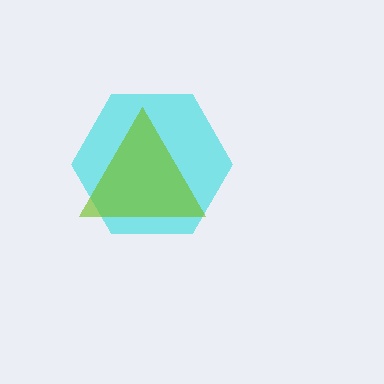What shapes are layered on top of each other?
The layered shapes are: a cyan hexagon, a lime triangle.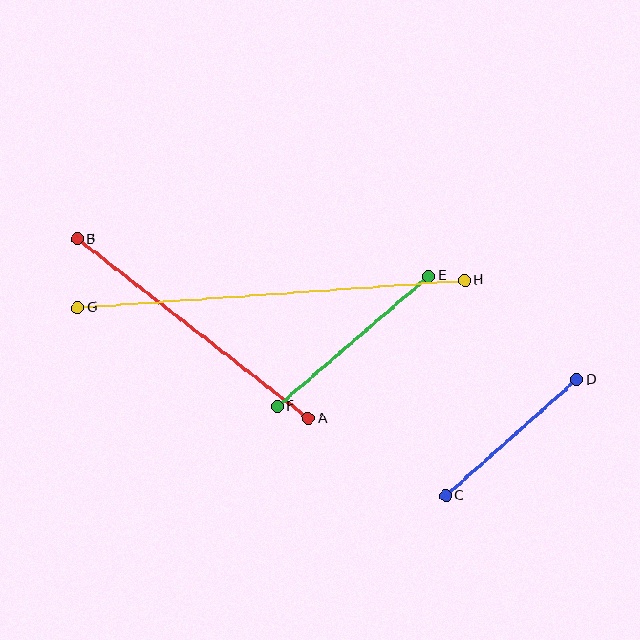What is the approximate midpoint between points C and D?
The midpoint is at approximately (511, 438) pixels.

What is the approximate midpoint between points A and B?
The midpoint is at approximately (193, 329) pixels.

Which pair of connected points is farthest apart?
Points G and H are farthest apart.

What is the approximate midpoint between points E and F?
The midpoint is at approximately (353, 341) pixels.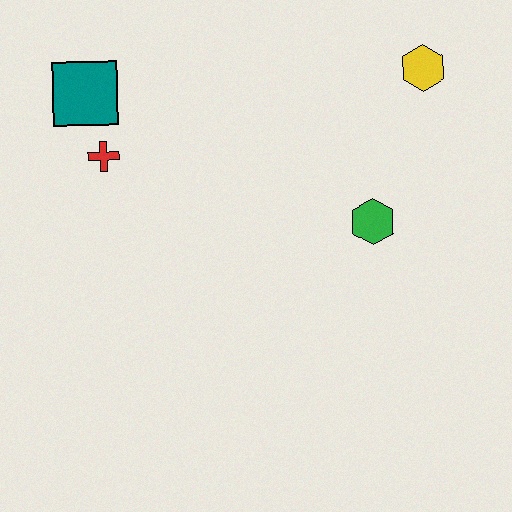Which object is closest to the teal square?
The red cross is closest to the teal square.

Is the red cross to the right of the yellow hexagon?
No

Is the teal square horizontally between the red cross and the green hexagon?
No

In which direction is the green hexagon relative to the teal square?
The green hexagon is to the right of the teal square.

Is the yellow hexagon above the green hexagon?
Yes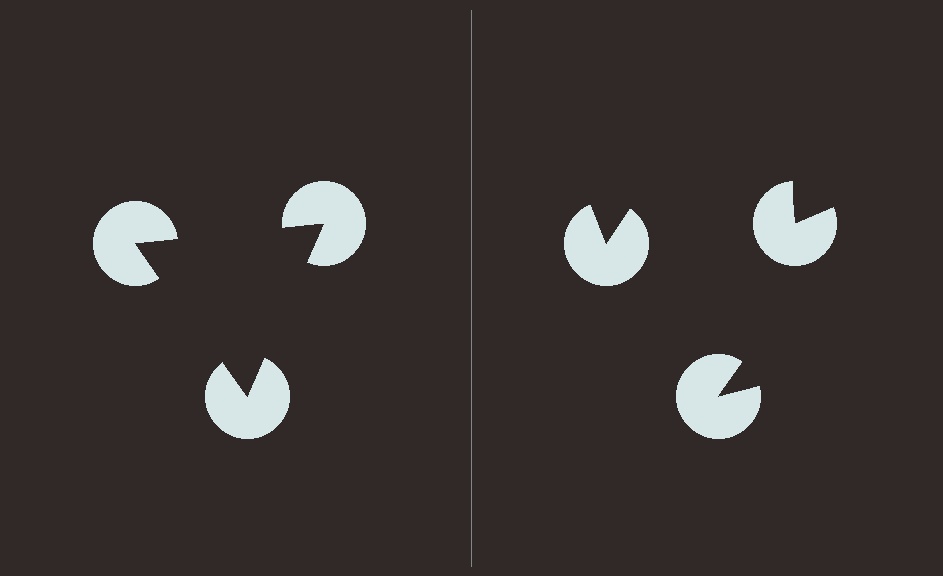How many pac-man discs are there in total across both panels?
6 — 3 on each side.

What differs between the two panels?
The pac-man discs are positioned identically on both sides; only the wedge orientations differ. On the left they align to a triangle; on the right they are misaligned.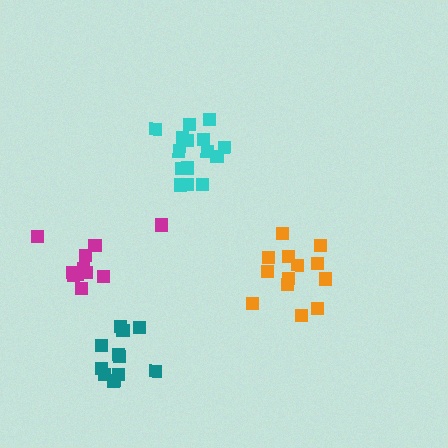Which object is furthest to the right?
The orange cluster is rightmost.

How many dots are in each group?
Group 1: 11 dots, Group 2: 13 dots, Group 3: 15 dots, Group 4: 12 dots (51 total).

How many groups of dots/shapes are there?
There are 4 groups.